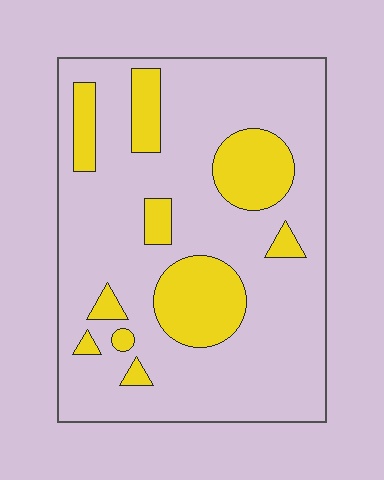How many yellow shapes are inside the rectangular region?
10.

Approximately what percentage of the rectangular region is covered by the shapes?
Approximately 20%.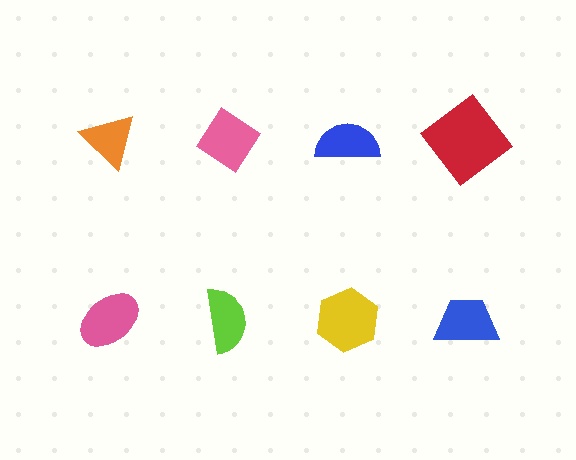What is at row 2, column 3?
A yellow hexagon.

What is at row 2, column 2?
A lime semicircle.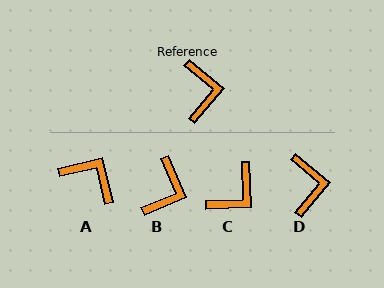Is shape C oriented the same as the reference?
No, it is off by about 48 degrees.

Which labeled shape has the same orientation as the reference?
D.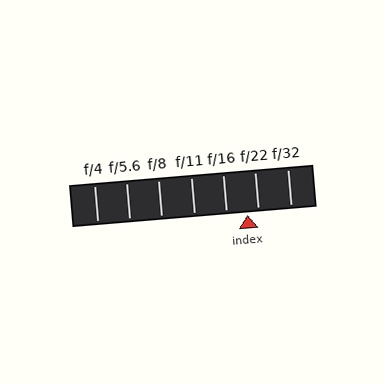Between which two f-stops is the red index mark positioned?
The index mark is between f/16 and f/22.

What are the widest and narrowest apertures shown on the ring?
The widest aperture shown is f/4 and the narrowest is f/32.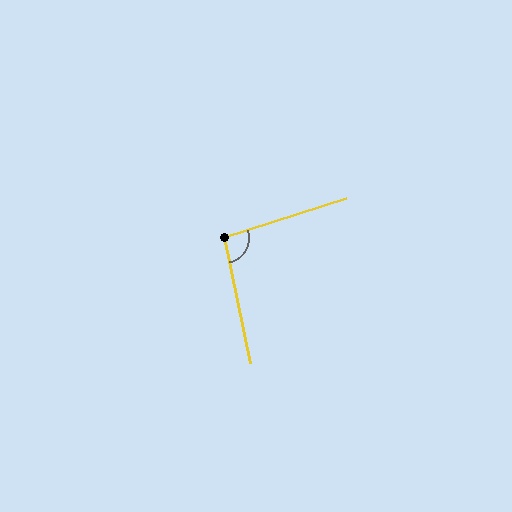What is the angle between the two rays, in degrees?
Approximately 96 degrees.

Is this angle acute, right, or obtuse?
It is obtuse.